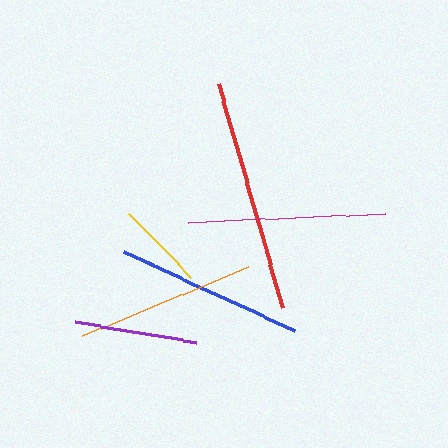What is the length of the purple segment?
The purple segment is approximately 122 pixels long.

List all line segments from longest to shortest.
From longest to shortest: red, magenta, blue, orange, purple, yellow.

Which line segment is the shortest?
The yellow line is the shortest at approximately 90 pixels.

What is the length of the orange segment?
The orange segment is approximately 181 pixels long.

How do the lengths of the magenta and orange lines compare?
The magenta and orange lines are approximately the same length.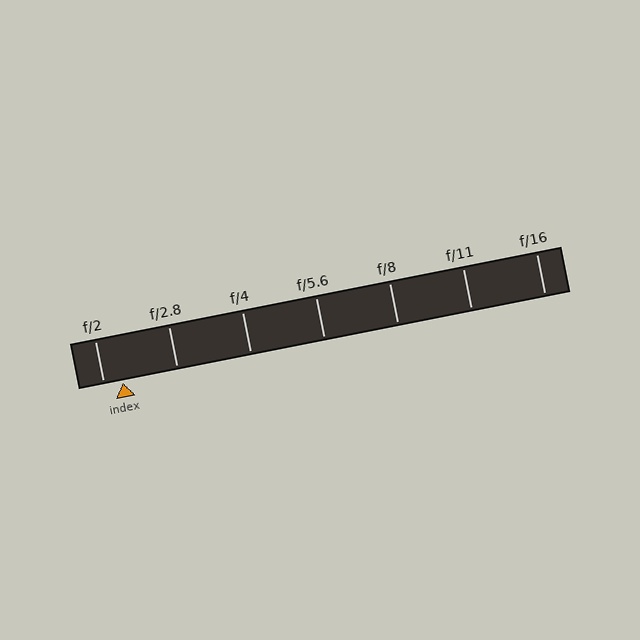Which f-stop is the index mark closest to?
The index mark is closest to f/2.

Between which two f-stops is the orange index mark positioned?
The index mark is between f/2 and f/2.8.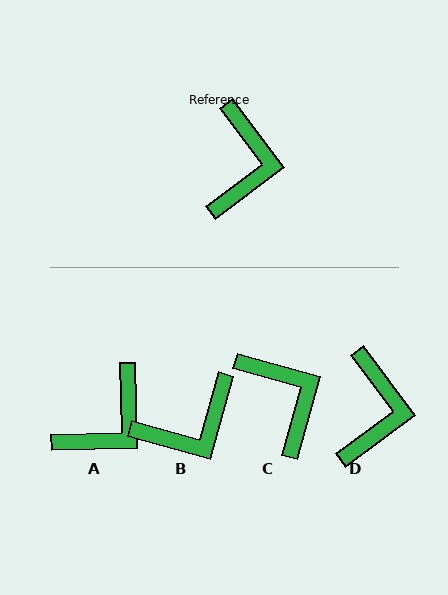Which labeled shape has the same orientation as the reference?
D.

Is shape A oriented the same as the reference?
No, it is off by about 35 degrees.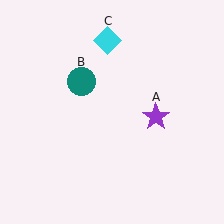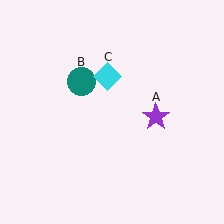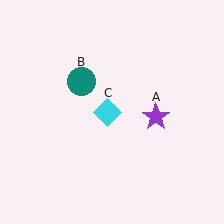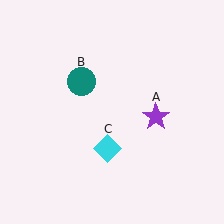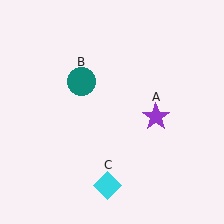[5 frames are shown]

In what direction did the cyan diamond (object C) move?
The cyan diamond (object C) moved down.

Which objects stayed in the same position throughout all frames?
Purple star (object A) and teal circle (object B) remained stationary.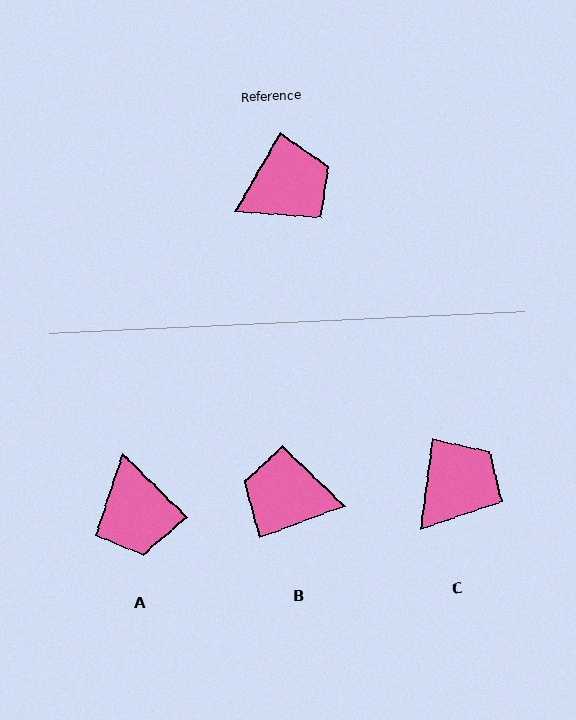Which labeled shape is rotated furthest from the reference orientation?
B, about 141 degrees away.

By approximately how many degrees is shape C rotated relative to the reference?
Approximately 23 degrees counter-clockwise.